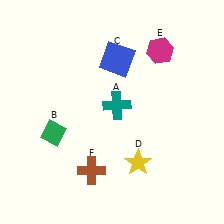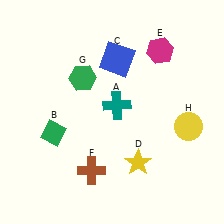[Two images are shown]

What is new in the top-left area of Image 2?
A green hexagon (G) was added in the top-left area of Image 2.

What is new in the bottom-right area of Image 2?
A yellow circle (H) was added in the bottom-right area of Image 2.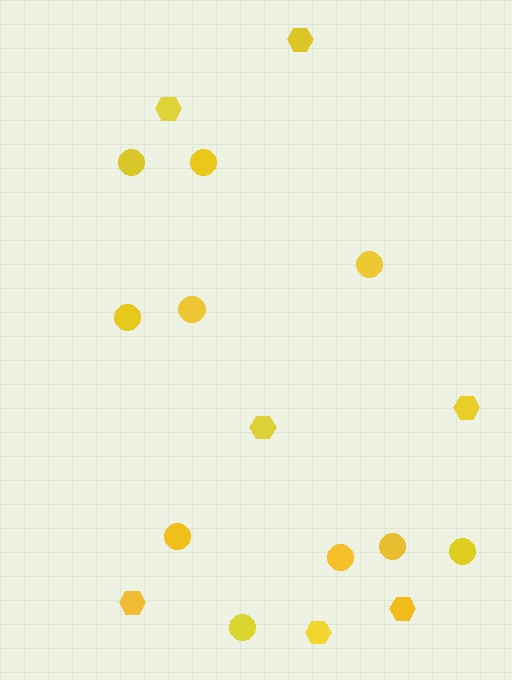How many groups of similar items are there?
There are 2 groups: one group of circles (10) and one group of hexagons (7).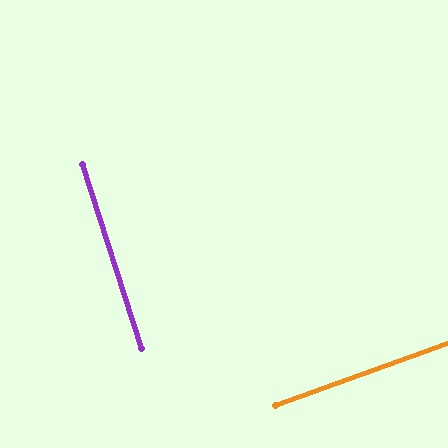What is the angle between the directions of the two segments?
Approximately 88 degrees.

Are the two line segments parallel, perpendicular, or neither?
Perpendicular — they meet at approximately 88°.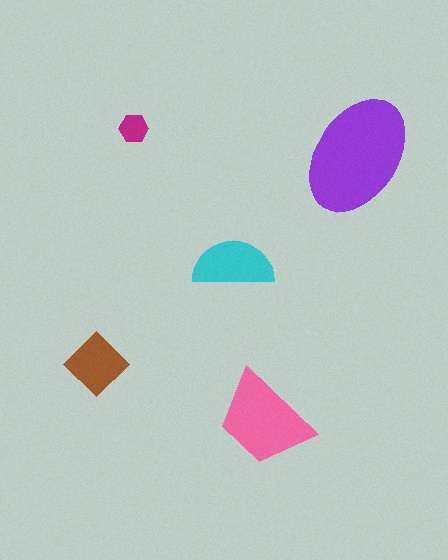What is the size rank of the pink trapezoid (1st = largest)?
2nd.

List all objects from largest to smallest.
The purple ellipse, the pink trapezoid, the cyan semicircle, the brown diamond, the magenta hexagon.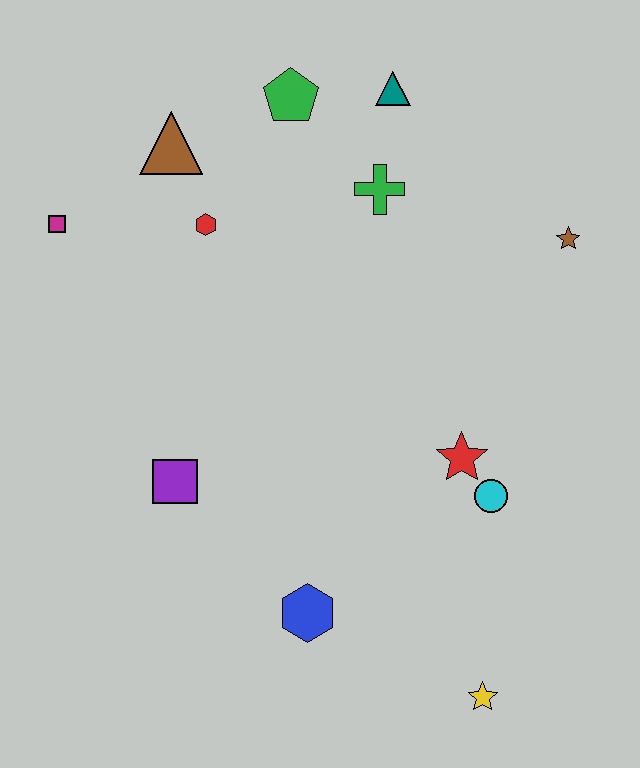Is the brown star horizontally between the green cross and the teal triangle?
No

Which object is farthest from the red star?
The magenta square is farthest from the red star.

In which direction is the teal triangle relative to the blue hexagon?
The teal triangle is above the blue hexagon.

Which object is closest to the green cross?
The teal triangle is closest to the green cross.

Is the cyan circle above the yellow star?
Yes